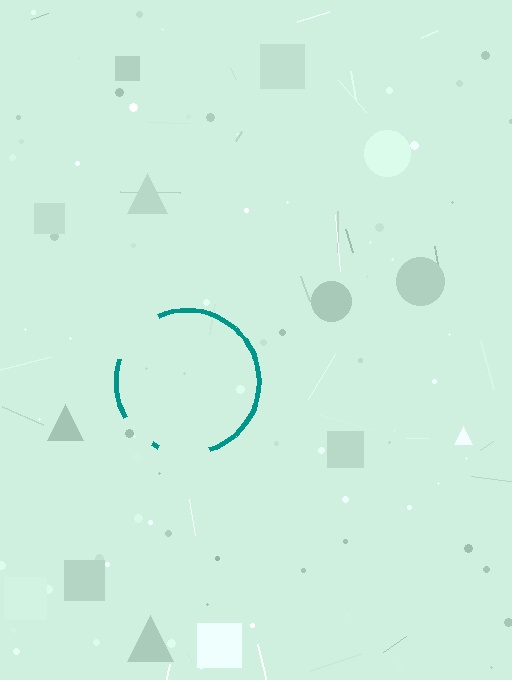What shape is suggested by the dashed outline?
The dashed outline suggests a circle.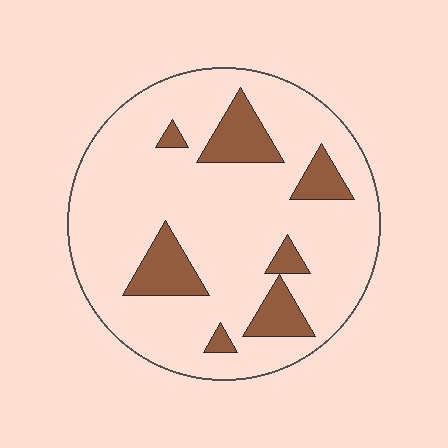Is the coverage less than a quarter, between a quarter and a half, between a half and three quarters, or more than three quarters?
Less than a quarter.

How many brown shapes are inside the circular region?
7.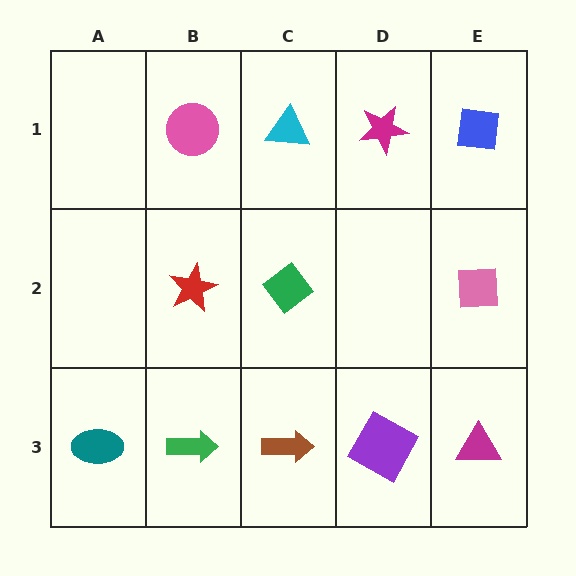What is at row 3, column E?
A magenta triangle.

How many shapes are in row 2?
3 shapes.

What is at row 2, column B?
A red star.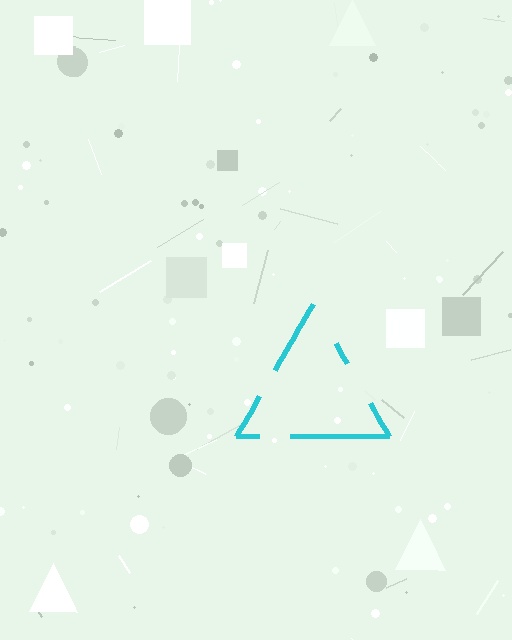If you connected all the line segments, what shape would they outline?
They would outline a triangle.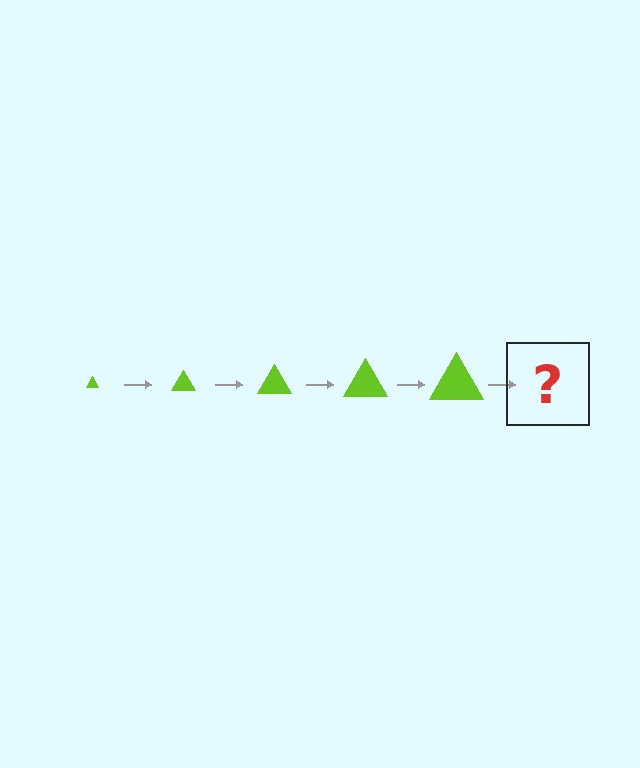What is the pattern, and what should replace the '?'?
The pattern is that the triangle gets progressively larger each step. The '?' should be a lime triangle, larger than the previous one.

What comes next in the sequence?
The next element should be a lime triangle, larger than the previous one.